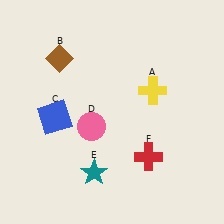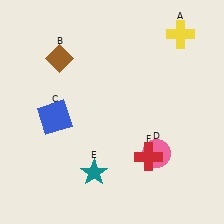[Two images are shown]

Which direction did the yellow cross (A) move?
The yellow cross (A) moved up.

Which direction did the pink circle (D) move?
The pink circle (D) moved right.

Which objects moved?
The objects that moved are: the yellow cross (A), the pink circle (D).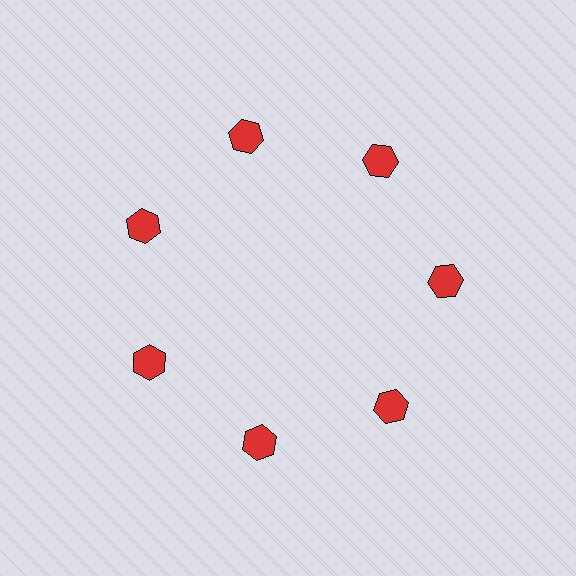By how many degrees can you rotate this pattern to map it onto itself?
The pattern maps onto itself every 51 degrees of rotation.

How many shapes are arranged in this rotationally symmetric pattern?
There are 7 shapes, arranged in 7 groups of 1.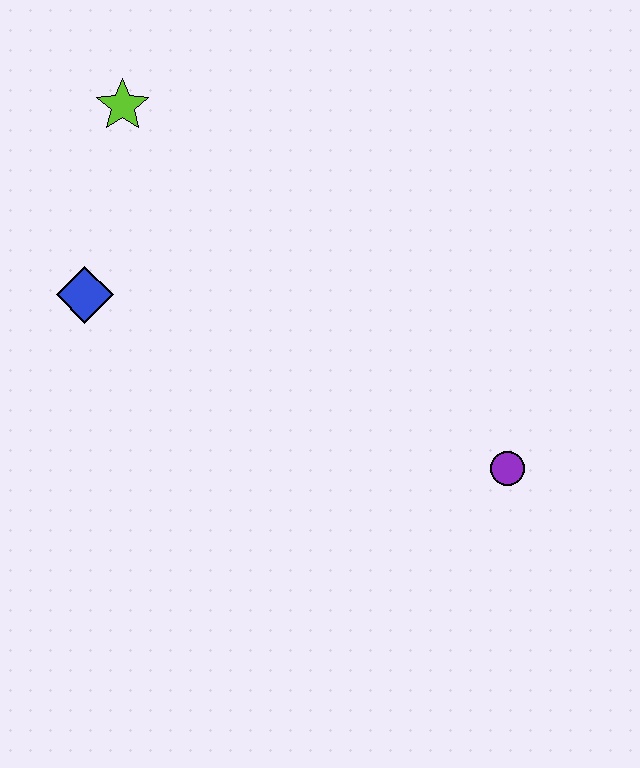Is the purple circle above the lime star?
No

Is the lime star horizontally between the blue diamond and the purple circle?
Yes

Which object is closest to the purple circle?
The blue diamond is closest to the purple circle.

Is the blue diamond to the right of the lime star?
No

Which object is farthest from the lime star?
The purple circle is farthest from the lime star.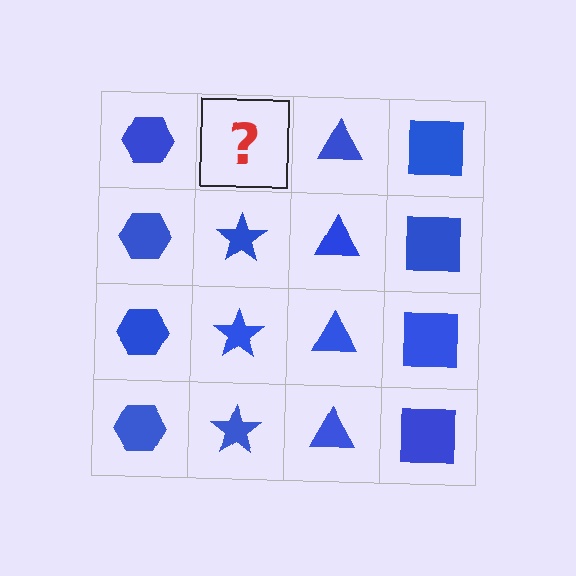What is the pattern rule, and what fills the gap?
The rule is that each column has a consistent shape. The gap should be filled with a blue star.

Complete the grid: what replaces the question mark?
The question mark should be replaced with a blue star.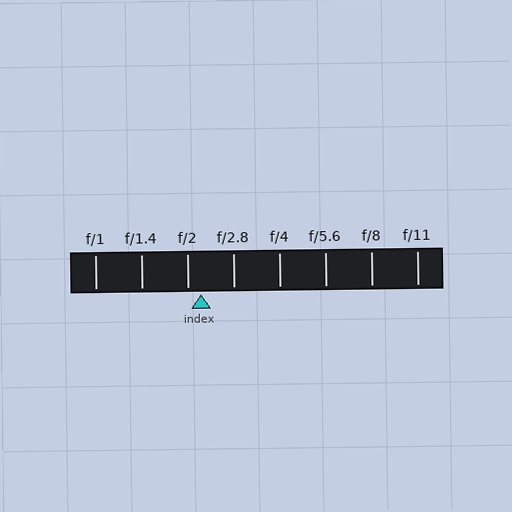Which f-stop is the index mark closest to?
The index mark is closest to f/2.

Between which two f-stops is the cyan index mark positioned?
The index mark is between f/2 and f/2.8.